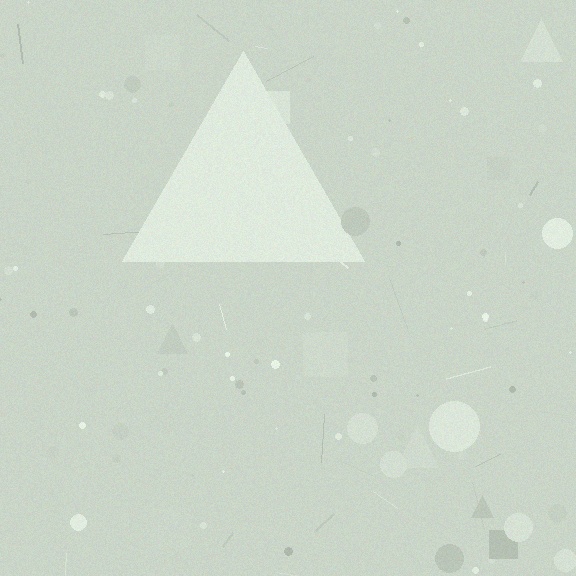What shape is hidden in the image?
A triangle is hidden in the image.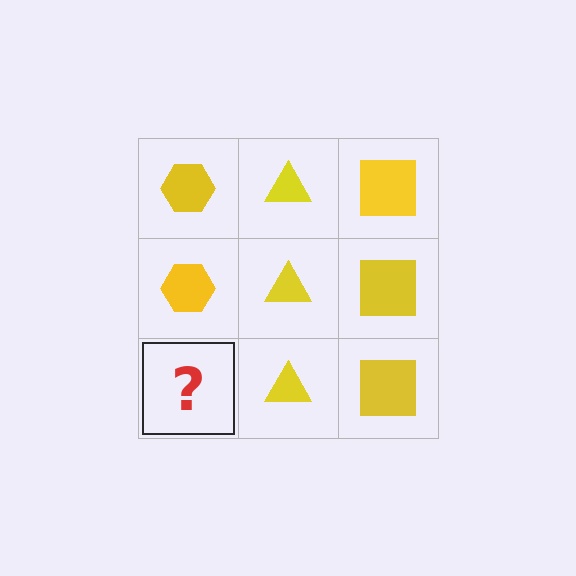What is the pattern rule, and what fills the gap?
The rule is that each column has a consistent shape. The gap should be filled with a yellow hexagon.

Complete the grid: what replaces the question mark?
The question mark should be replaced with a yellow hexagon.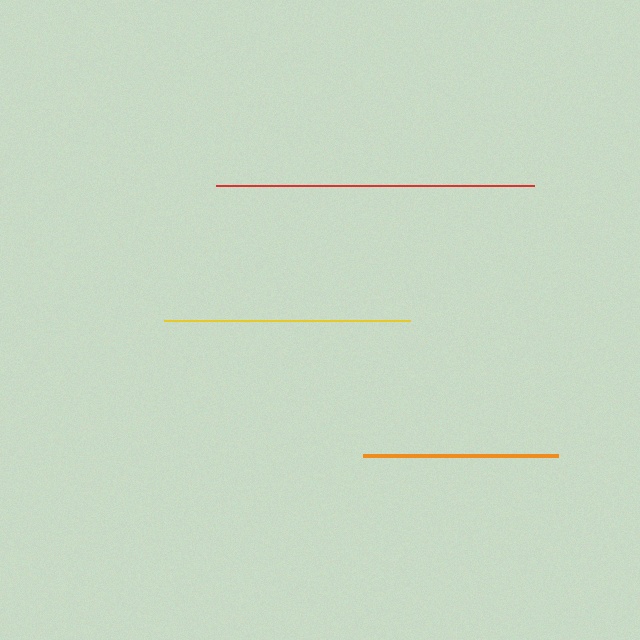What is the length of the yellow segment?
The yellow segment is approximately 246 pixels long.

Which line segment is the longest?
The red line is the longest at approximately 318 pixels.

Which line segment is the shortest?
The orange line is the shortest at approximately 195 pixels.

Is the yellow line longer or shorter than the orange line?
The yellow line is longer than the orange line.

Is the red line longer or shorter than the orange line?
The red line is longer than the orange line.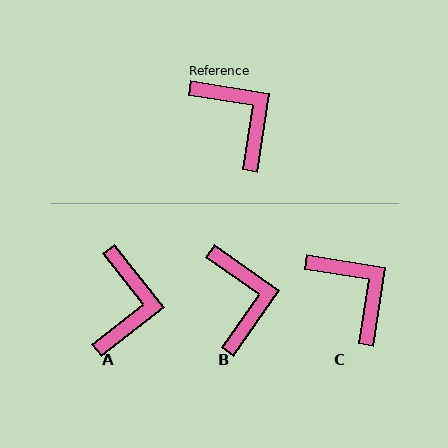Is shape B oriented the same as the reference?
No, it is off by about 26 degrees.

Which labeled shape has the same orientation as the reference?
C.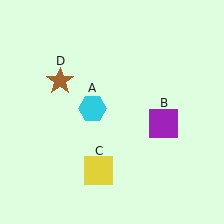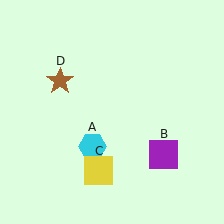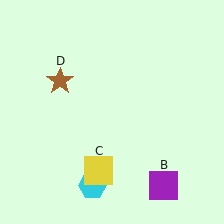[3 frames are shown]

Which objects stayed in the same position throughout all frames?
Yellow square (object C) and brown star (object D) remained stationary.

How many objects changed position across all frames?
2 objects changed position: cyan hexagon (object A), purple square (object B).